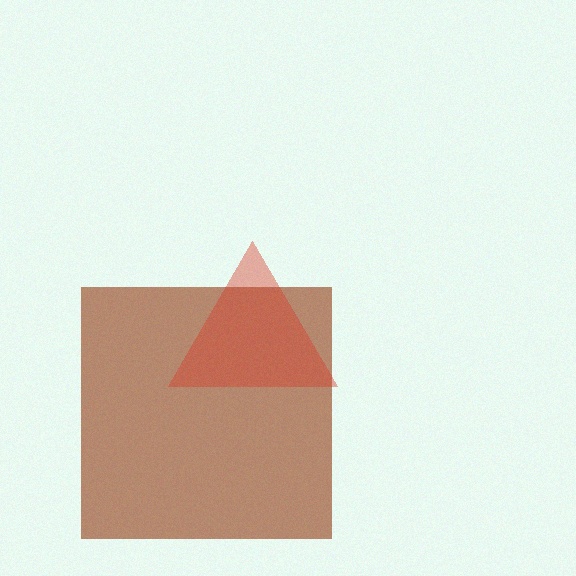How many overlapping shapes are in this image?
There are 2 overlapping shapes in the image.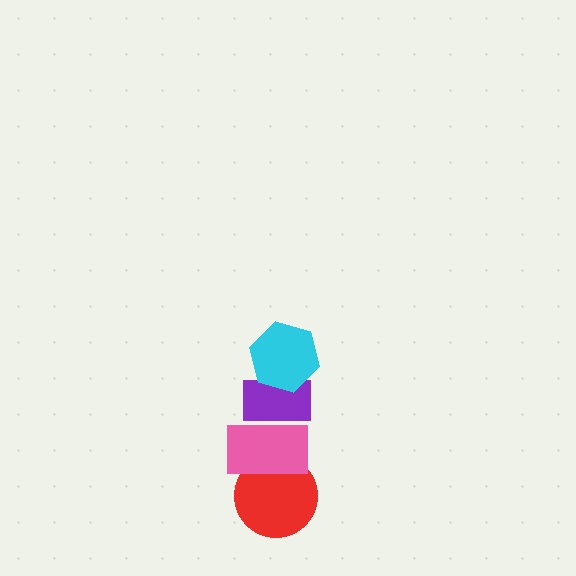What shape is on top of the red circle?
The pink rectangle is on top of the red circle.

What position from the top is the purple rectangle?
The purple rectangle is 2nd from the top.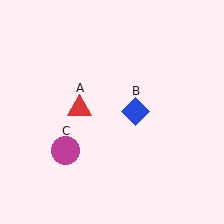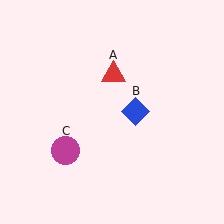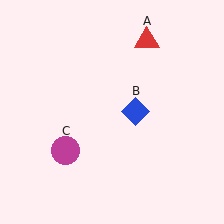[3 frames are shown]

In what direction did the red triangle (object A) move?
The red triangle (object A) moved up and to the right.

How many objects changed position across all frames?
1 object changed position: red triangle (object A).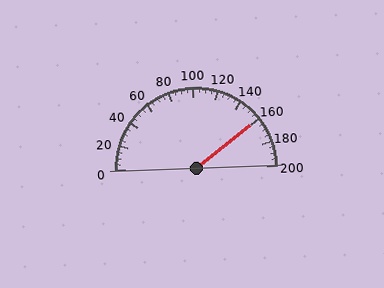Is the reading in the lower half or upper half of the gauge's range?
The reading is in the upper half of the range (0 to 200).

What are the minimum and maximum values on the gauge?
The gauge ranges from 0 to 200.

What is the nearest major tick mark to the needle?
The nearest major tick mark is 160.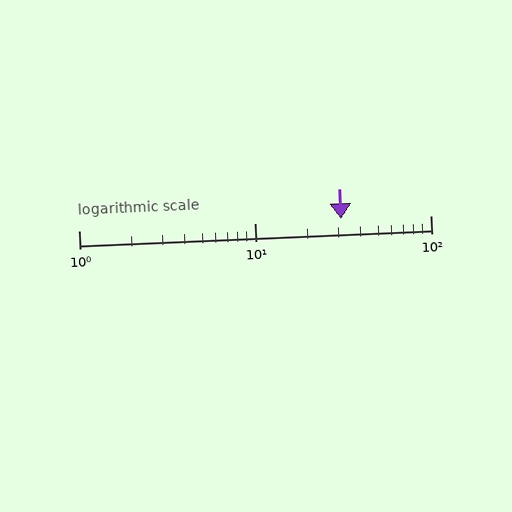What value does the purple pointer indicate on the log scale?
The pointer indicates approximately 31.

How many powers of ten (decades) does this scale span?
The scale spans 2 decades, from 1 to 100.